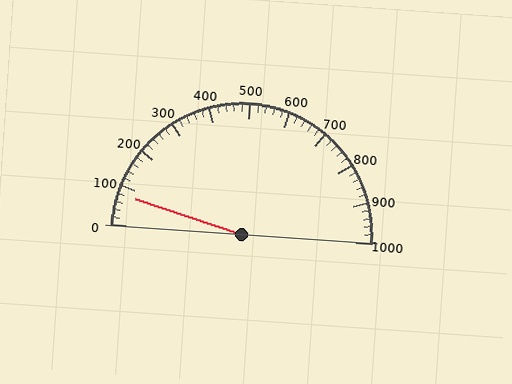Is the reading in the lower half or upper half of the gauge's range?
The reading is in the lower half of the range (0 to 1000).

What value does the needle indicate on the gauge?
The needle indicates approximately 80.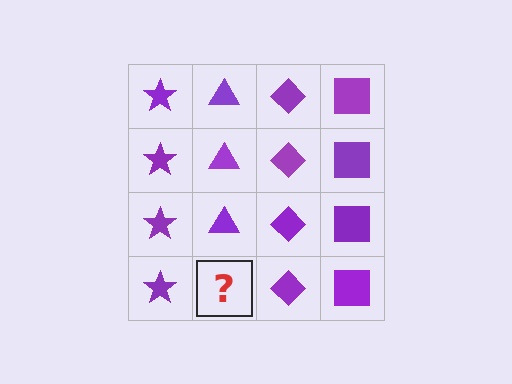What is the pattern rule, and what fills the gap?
The rule is that each column has a consistent shape. The gap should be filled with a purple triangle.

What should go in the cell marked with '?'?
The missing cell should contain a purple triangle.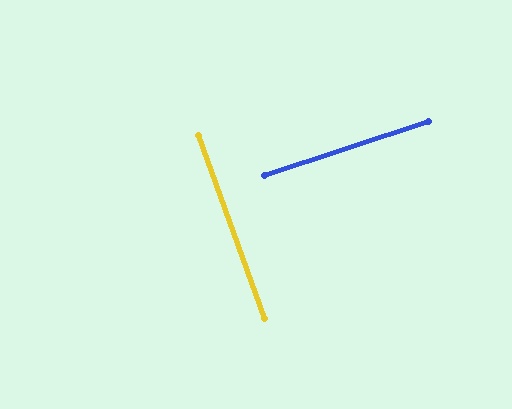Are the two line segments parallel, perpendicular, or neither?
Perpendicular — they meet at approximately 88°.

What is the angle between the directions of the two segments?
Approximately 88 degrees.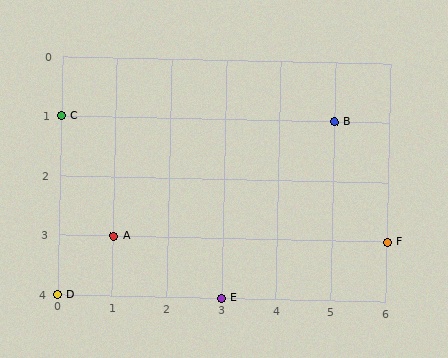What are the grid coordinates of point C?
Point C is at grid coordinates (0, 1).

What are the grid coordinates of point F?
Point F is at grid coordinates (6, 3).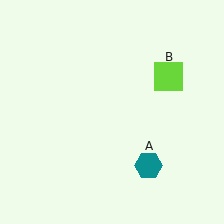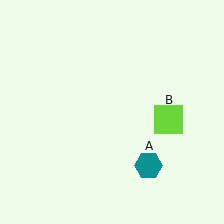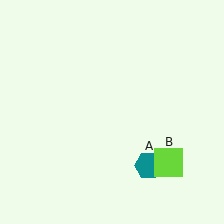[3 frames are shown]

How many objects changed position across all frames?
1 object changed position: lime square (object B).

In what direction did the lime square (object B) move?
The lime square (object B) moved down.